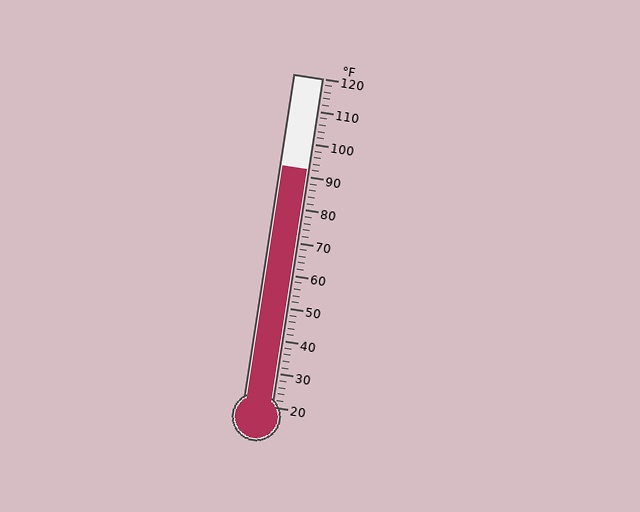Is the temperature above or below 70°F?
The temperature is above 70°F.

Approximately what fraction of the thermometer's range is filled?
The thermometer is filled to approximately 70% of its range.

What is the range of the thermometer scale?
The thermometer scale ranges from 20°F to 120°F.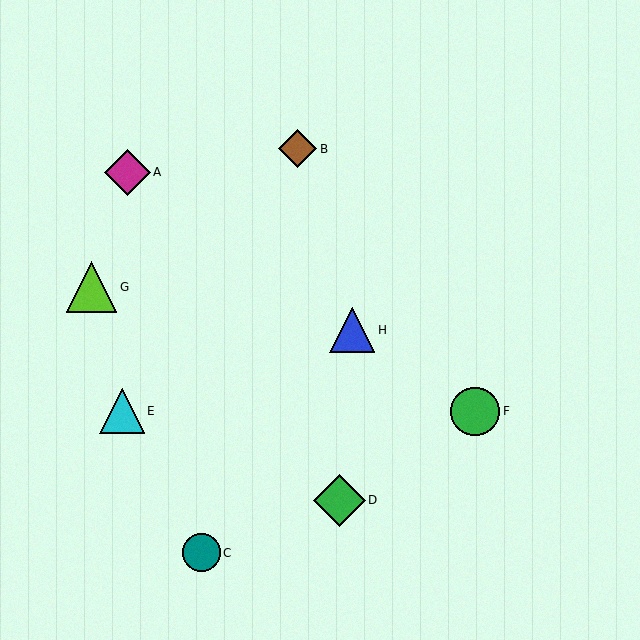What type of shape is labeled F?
Shape F is a green circle.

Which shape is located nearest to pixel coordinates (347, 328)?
The blue triangle (labeled H) at (352, 330) is nearest to that location.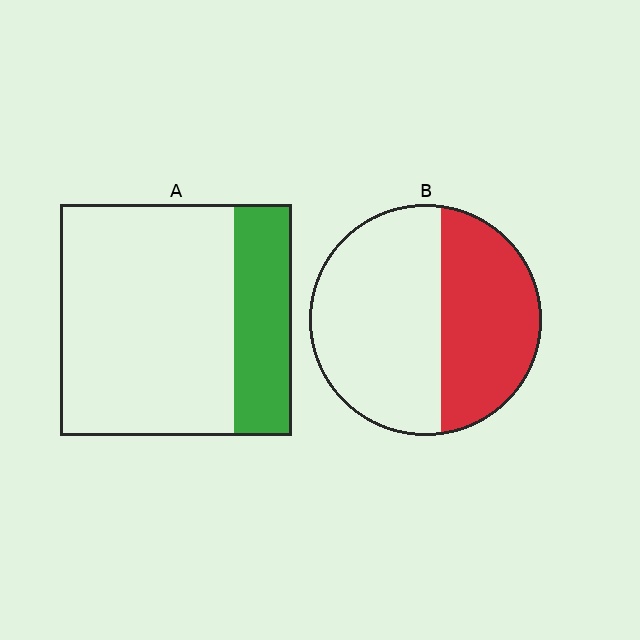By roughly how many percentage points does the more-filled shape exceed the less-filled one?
By roughly 15 percentage points (B over A).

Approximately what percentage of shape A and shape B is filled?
A is approximately 25% and B is approximately 40%.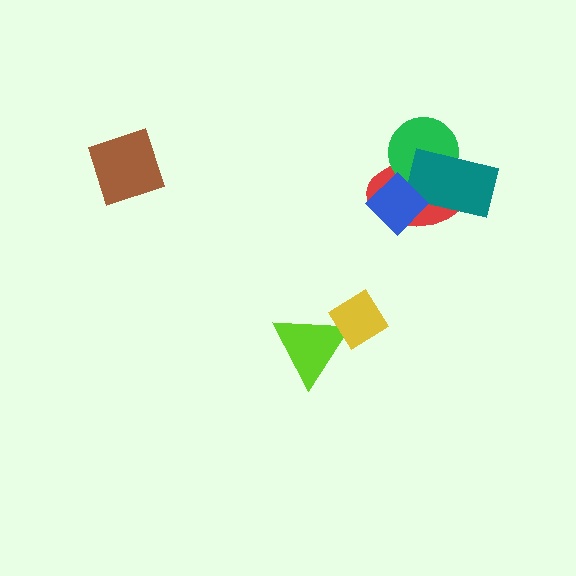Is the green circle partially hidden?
Yes, it is partially covered by another shape.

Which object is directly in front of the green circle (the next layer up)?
The teal rectangle is directly in front of the green circle.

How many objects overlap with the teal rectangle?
3 objects overlap with the teal rectangle.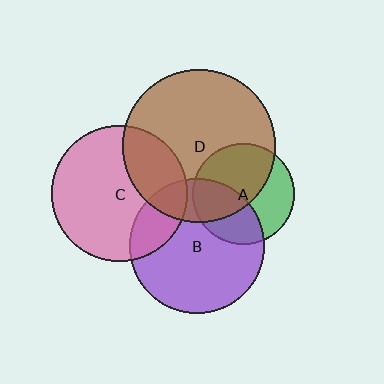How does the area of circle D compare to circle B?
Approximately 1.3 times.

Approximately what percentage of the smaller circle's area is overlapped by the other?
Approximately 20%.